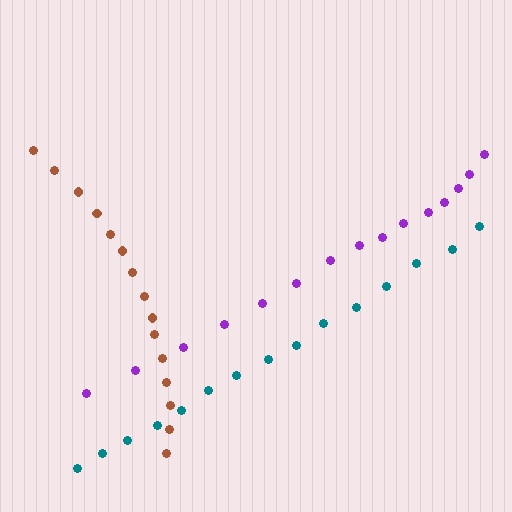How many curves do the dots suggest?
There are 3 distinct paths.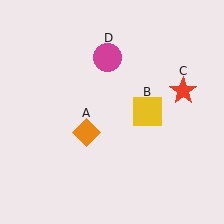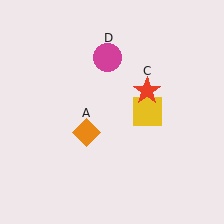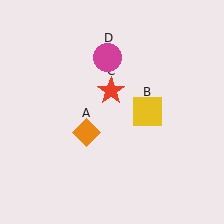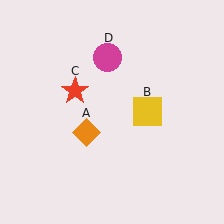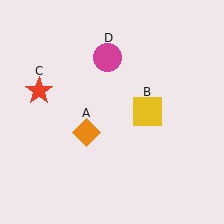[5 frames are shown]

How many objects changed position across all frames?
1 object changed position: red star (object C).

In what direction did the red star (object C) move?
The red star (object C) moved left.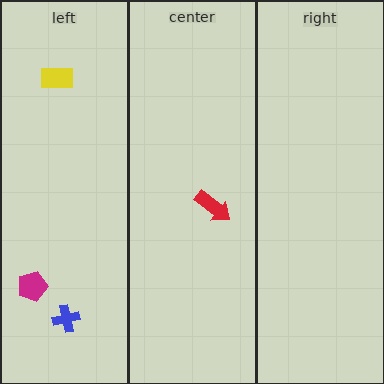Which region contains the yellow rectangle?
The left region.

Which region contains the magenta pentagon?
The left region.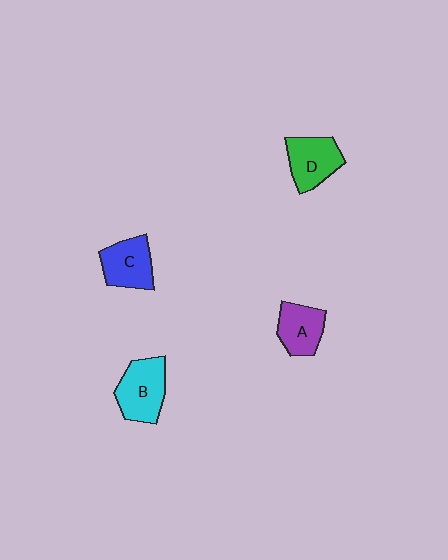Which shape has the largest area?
Shape B (cyan).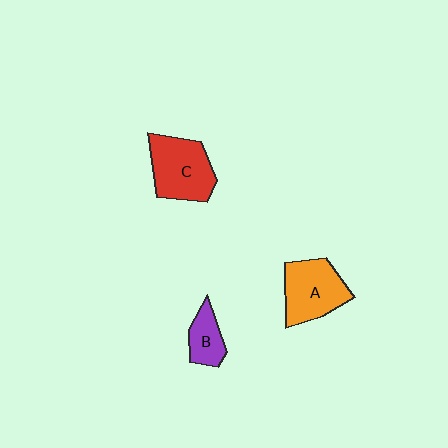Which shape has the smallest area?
Shape B (purple).